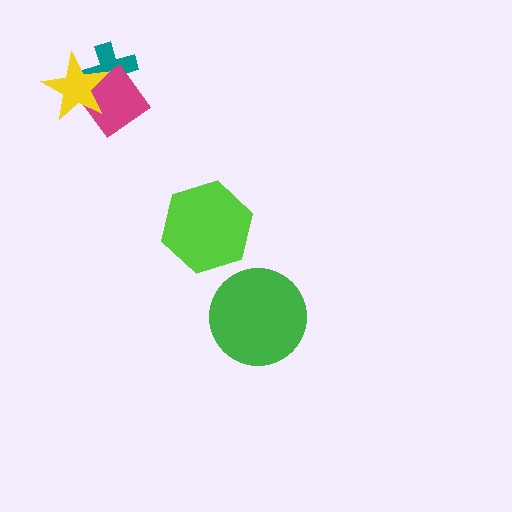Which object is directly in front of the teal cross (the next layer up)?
The magenta diamond is directly in front of the teal cross.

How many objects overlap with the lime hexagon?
0 objects overlap with the lime hexagon.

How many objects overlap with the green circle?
0 objects overlap with the green circle.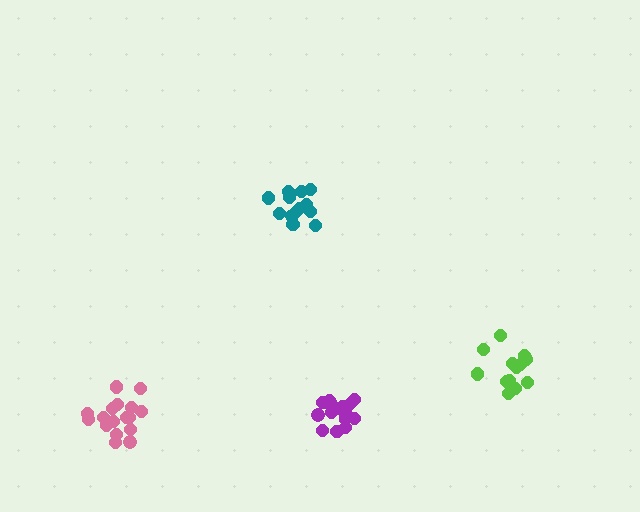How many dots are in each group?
Group 1: 14 dots, Group 2: 15 dots, Group 3: 18 dots, Group 4: 17 dots (64 total).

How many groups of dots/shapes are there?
There are 4 groups.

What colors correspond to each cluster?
The clusters are colored: teal, lime, pink, purple.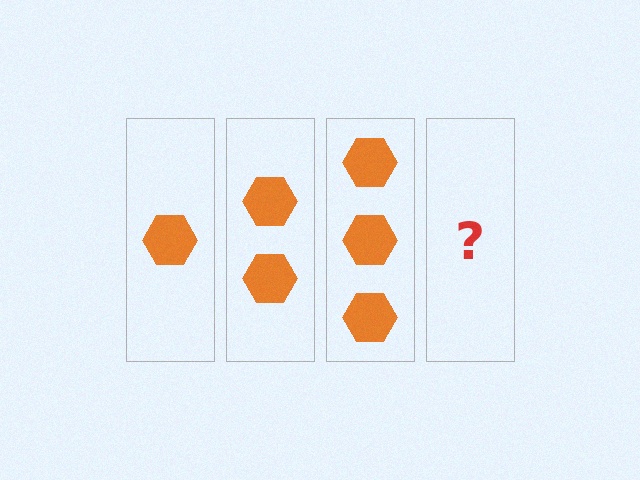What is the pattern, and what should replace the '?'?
The pattern is that each step adds one more hexagon. The '?' should be 4 hexagons.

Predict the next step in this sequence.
The next step is 4 hexagons.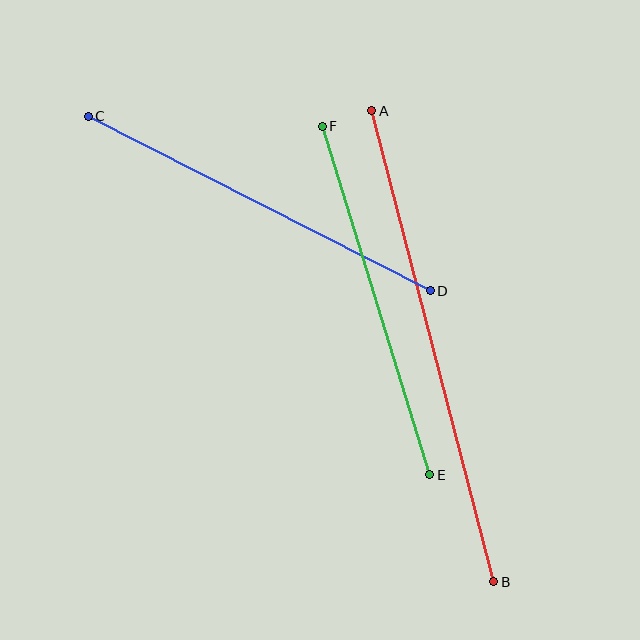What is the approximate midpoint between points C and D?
The midpoint is at approximately (259, 203) pixels.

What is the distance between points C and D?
The distance is approximately 384 pixels.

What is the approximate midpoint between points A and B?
The midpoint is at approximately (433, 346) pixels.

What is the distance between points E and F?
The distance is approximately 364 pixels.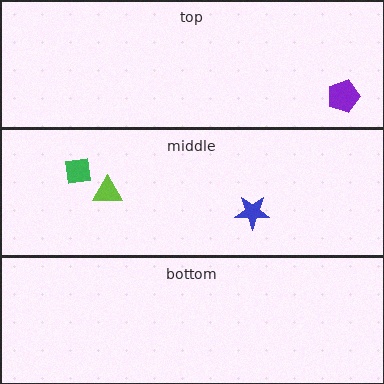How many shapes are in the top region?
1.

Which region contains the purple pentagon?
The top region.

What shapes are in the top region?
The purple pentagon.